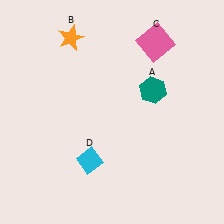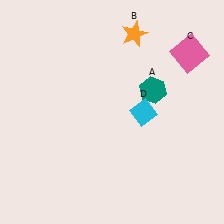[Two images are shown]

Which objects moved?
The objects that moved are: the orange star (B), the pink square (C), the cyan diamond (D).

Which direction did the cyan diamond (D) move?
The cyan diamond (D) moved right.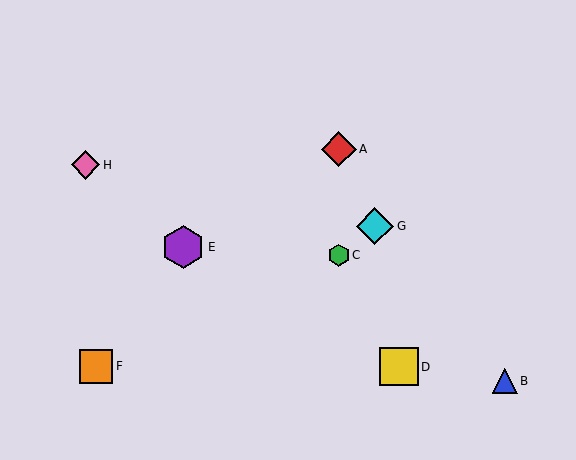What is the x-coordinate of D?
Object D is at x≈399.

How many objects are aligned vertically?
2 objects (A, C) are aligned vertically.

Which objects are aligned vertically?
Objects A, C are aligned vertically.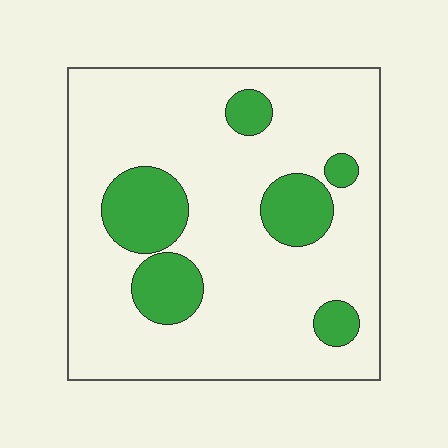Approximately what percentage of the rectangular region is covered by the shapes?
Approximately 20%.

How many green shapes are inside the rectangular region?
6.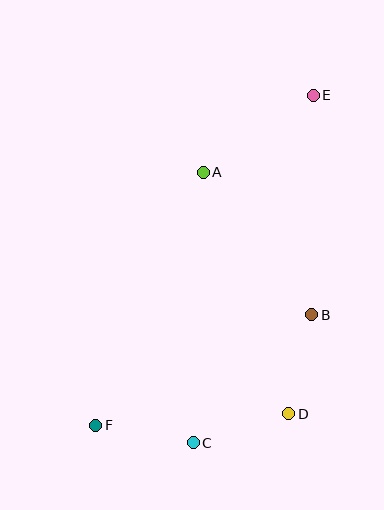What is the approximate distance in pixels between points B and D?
The distance between B and D is approximately 102 pixels.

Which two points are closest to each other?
Points C and F are closest to each other.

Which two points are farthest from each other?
Points E and F are farthest from each other.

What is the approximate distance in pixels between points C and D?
The distance between C and D is approximately 100 pixels.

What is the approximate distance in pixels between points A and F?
The distance between A and F is approximately 275 pixels.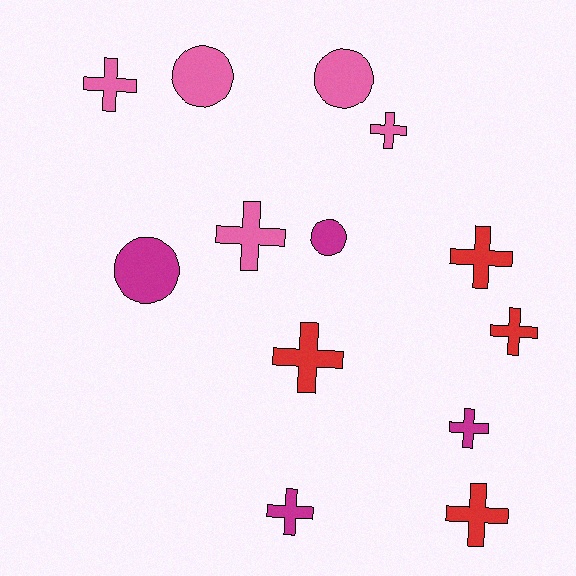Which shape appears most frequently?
Cross, with 9 objects.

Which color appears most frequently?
Pink, with 5 objects.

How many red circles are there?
There are no red circles.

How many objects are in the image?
There are 13 objects.